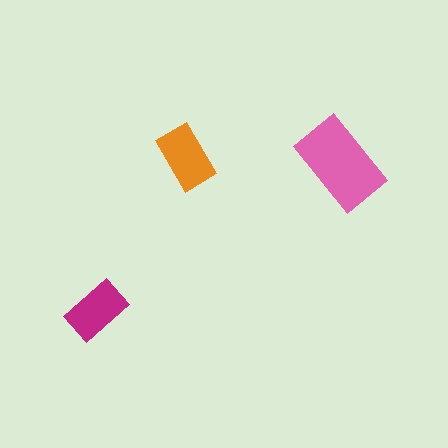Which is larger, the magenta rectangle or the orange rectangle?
The orange one.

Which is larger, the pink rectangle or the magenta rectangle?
The pink one.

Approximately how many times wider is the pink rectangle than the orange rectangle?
About 1.5 times wider.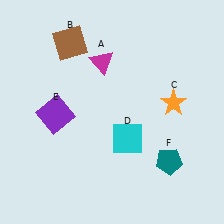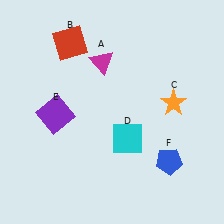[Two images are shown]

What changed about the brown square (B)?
In Image 1, B is brown. In Image 2, it changed to red.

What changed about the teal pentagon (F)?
In Image 1, F is teal. In Image 2, it changed to blue.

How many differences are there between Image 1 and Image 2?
There are 2 differences between the two images.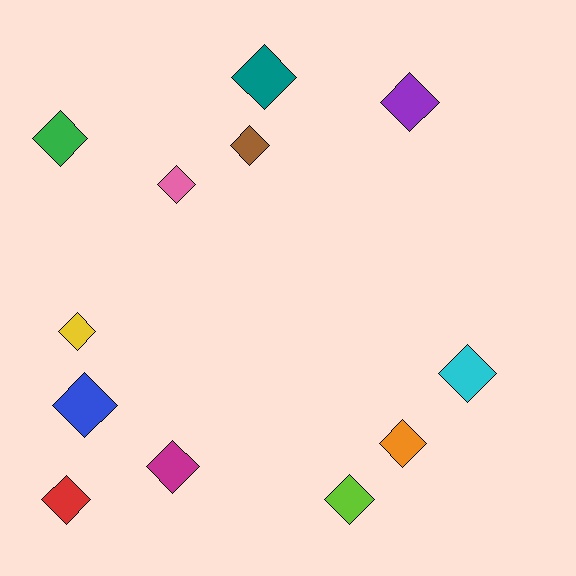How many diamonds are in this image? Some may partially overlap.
There are 12 diamonds.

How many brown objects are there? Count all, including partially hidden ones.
There is 1 brown object.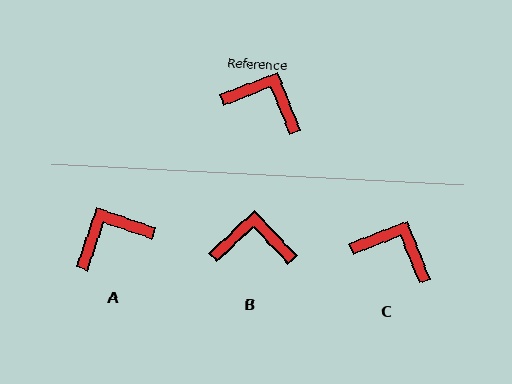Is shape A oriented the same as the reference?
No, it is off by about 50 degrees.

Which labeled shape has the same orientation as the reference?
C.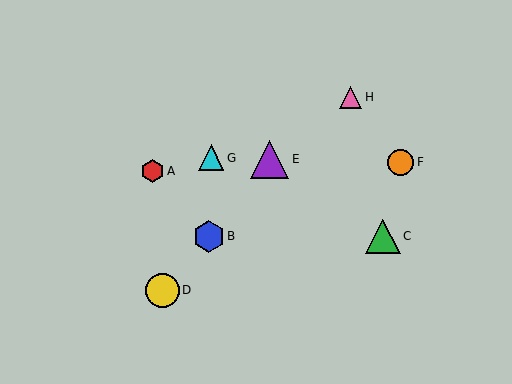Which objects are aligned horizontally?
Objects B, C are aligned horizontally.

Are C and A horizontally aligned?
No, C is at y≈236 and A is at y≈171.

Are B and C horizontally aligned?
Yes, both are at y≈236.